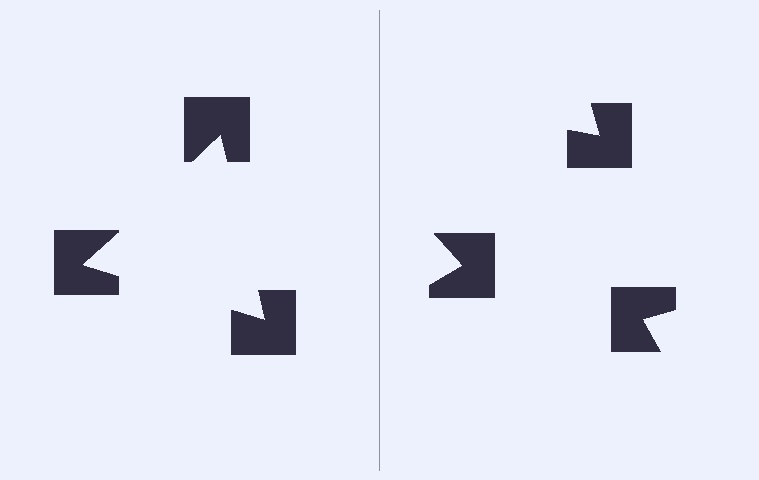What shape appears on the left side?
An illusory triangle.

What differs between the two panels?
The notched squares are positioned identically on both sides; only the wedge orientations differ. On the left they align to a triangle; on the right they are misaligned.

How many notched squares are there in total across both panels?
6 — 3 on each side.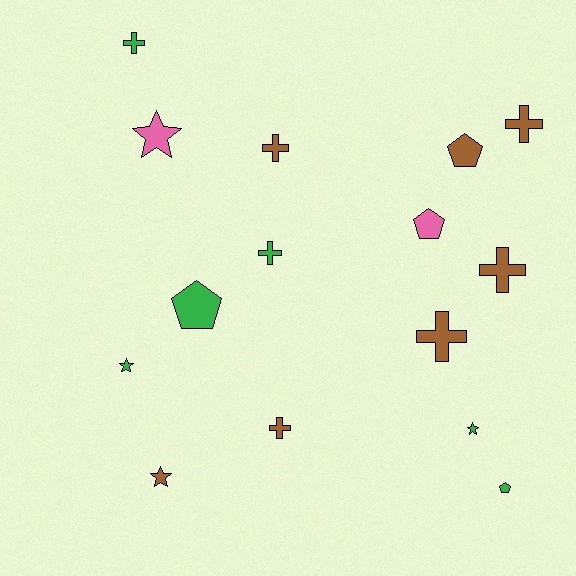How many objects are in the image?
There are 15 objects.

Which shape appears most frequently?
Cross, with 7 objects.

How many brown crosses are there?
There are 5 brown crosses.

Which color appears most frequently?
Brown, with 7 objects.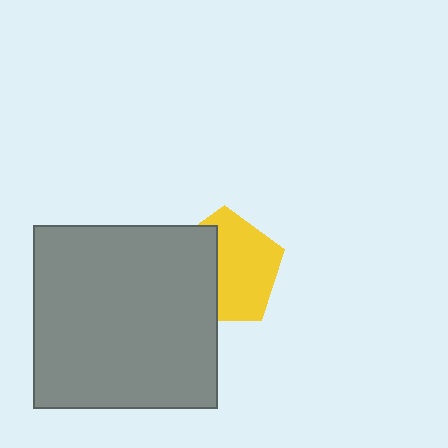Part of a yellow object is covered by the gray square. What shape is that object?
It is a pentagon.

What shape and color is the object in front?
The object in front is a gray square.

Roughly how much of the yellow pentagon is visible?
About half of it is visible (roughly 59%).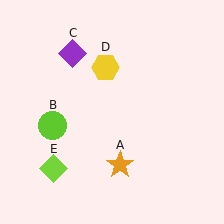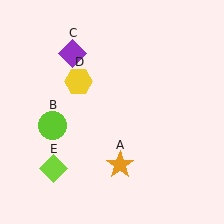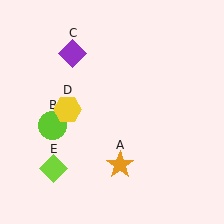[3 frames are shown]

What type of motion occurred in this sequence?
The yellow hexagon (object D) rotated counterclockwise around the center of the scene.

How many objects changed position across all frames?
1 object changed position: yellow hexagon (object D).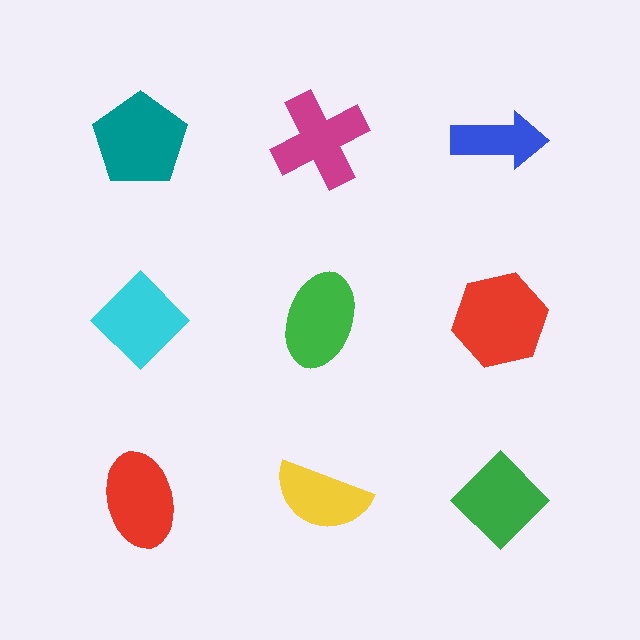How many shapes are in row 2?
3 shapes.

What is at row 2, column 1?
A cyan diamond.